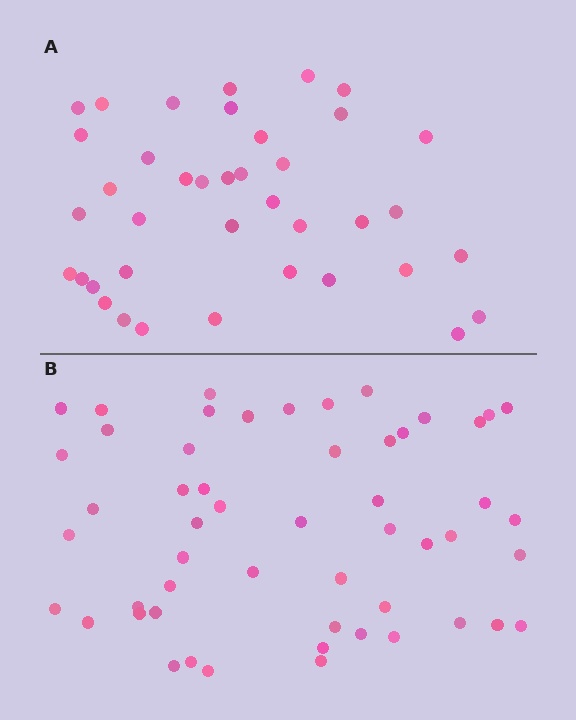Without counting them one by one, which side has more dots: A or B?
Region B (the bottom region) has more dots.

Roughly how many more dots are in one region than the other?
Region B has approximately 15 more dots than region A.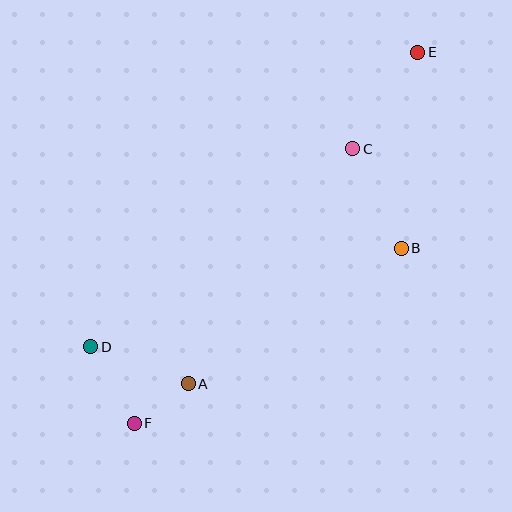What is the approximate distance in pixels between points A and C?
The distance between A and C is approximately 287 pixels.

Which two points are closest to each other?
Points A and F are closest to each other.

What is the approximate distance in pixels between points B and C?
The distance between B and C is approximately 111 pixels.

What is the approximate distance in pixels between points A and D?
The distance between A and D is approximately 105 pixels.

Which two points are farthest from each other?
Points E and F are farthest from each other.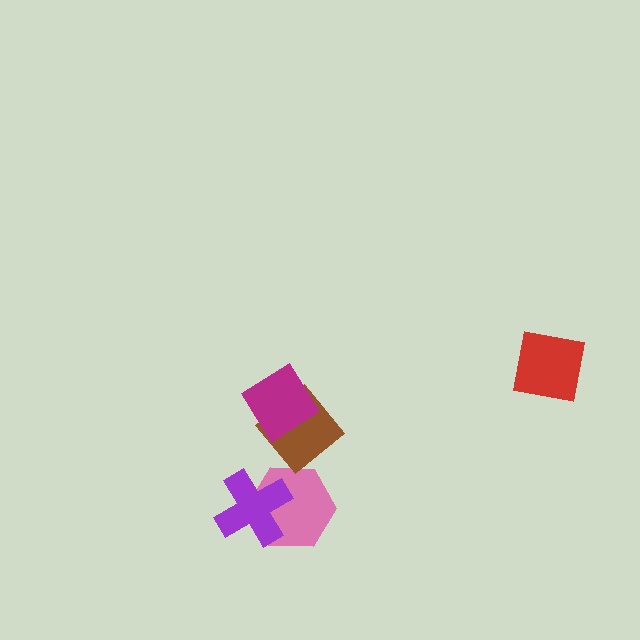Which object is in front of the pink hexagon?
The purple cross is in front of the pink hexagon.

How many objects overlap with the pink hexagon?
1 object overlaps with the pink hexagon.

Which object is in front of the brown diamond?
The magenta diamond is in front of the brown diamond.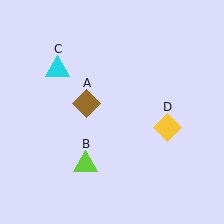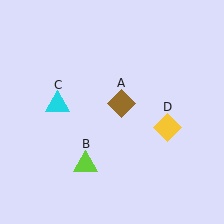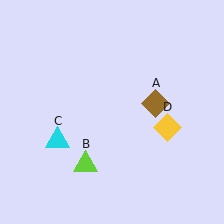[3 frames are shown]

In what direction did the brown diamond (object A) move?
The brown diamond (object A) moved right.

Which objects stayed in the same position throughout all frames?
Lime triangle (object B) and yellow diamond (object D) remained stationary.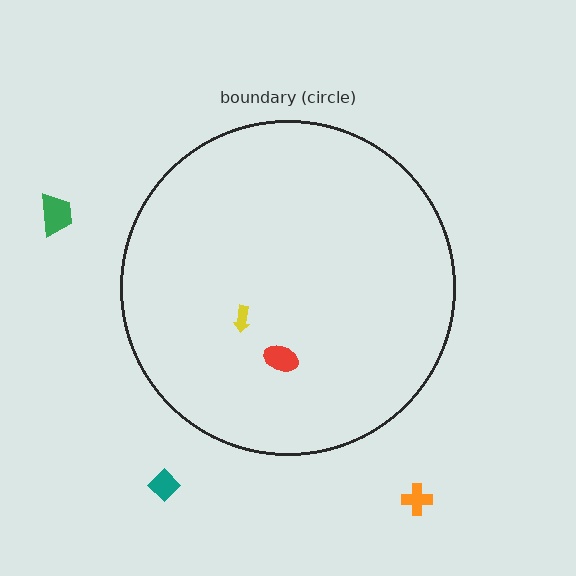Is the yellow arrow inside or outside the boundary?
Inside.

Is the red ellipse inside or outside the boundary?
Inside.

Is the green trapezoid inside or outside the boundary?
Outside.